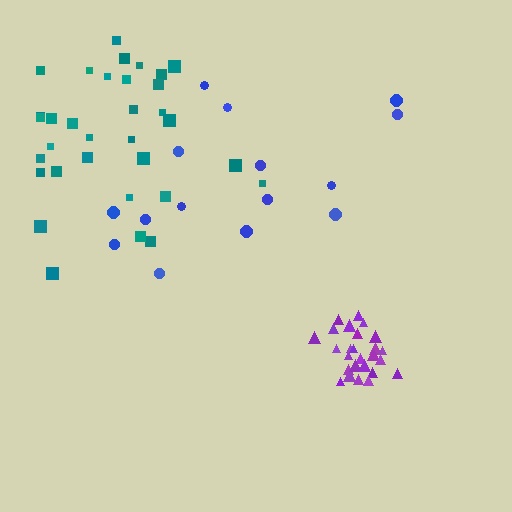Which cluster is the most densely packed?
Purple.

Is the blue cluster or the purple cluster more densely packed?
Purple.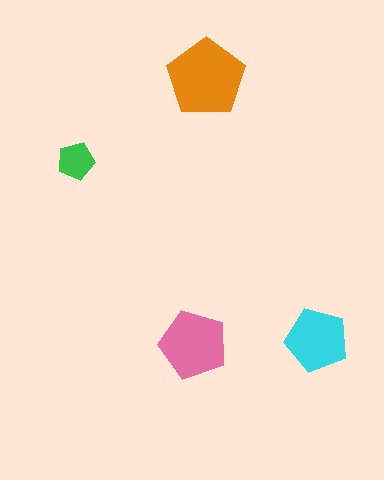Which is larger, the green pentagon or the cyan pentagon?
The cyan one.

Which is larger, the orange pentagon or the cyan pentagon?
The orange one.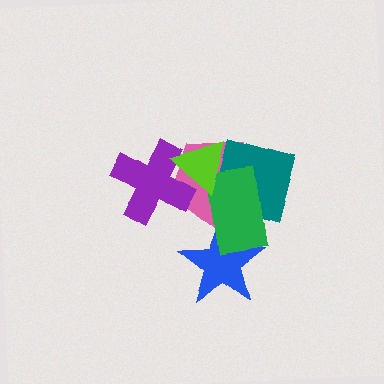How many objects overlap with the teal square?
3 objects overlap with the teal square.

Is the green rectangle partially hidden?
Yes, it is partially covered by another shape.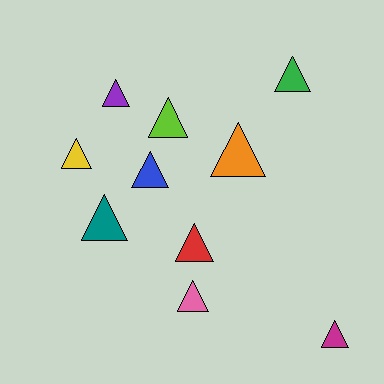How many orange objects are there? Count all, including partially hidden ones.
There is 1 orange object.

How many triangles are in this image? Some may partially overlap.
There are 10 triangles.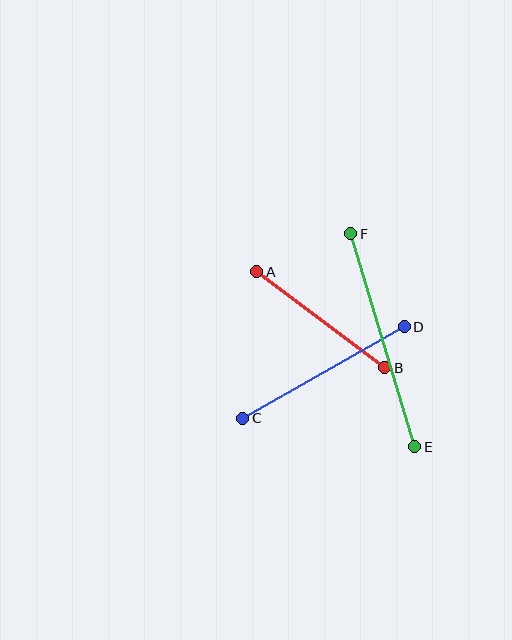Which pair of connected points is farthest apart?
Points E and F are farthest apart.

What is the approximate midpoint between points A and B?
The midpoint is at approximately (321, 320) pixels.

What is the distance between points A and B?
The distance is approximately 160 pixels.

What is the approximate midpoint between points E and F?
The midpoint is at approximately (383, 340) pixels.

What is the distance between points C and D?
The distance is approximately 186 pixels.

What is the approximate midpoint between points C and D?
The midpoint is at approximately (323, 373) pixels.